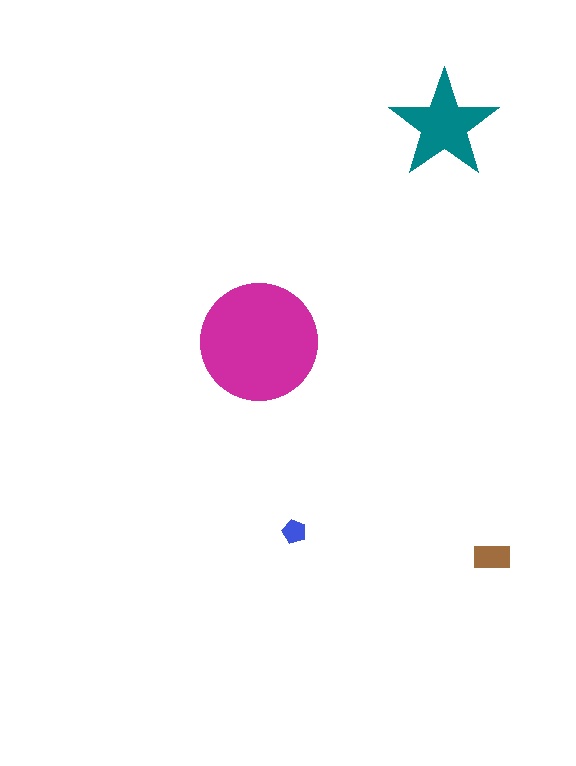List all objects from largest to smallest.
The magenta circle, the teal star, the brown rectangle, the blue pentagon.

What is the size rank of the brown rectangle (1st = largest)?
3rd.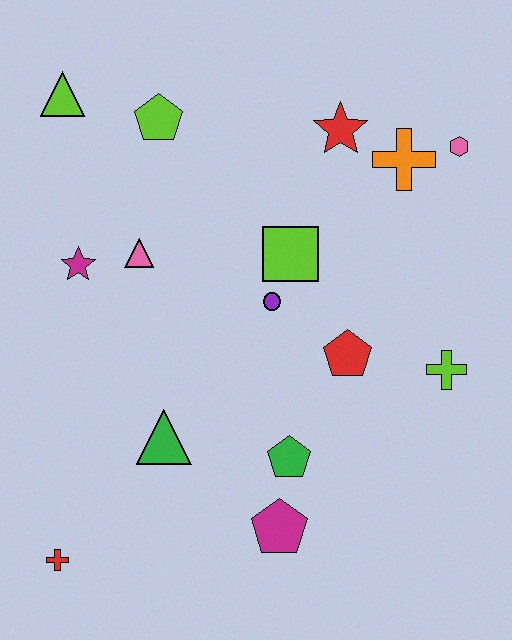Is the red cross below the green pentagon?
Yes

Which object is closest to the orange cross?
The pink hexagon is closest to the orange cross.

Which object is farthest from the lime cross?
The lime triangle is farthest from the lime cross.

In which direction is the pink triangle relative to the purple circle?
The pink triangle is to the left of the purple circle.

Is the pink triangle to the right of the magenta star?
Yes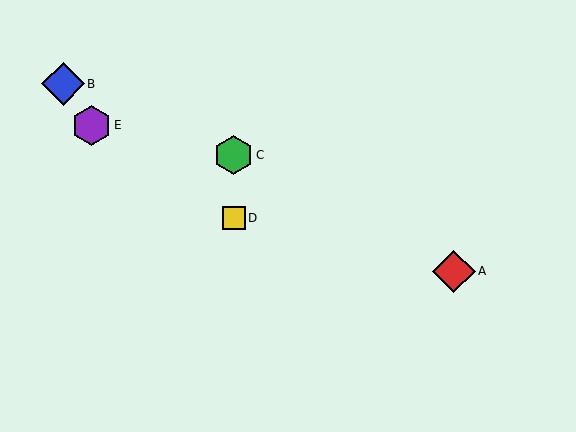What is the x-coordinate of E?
Object E is at x≈91.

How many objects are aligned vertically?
2 objects (C, D) are aligned vertically.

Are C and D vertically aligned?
Yes, both are at x≈234.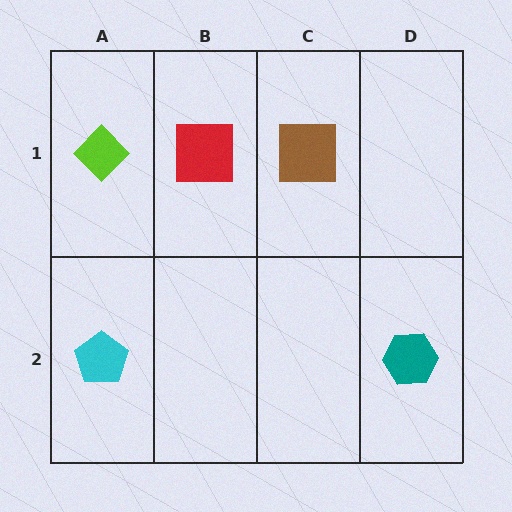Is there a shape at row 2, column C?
No, that cell is empty.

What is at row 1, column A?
A lime diamond.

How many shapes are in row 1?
3 shapes.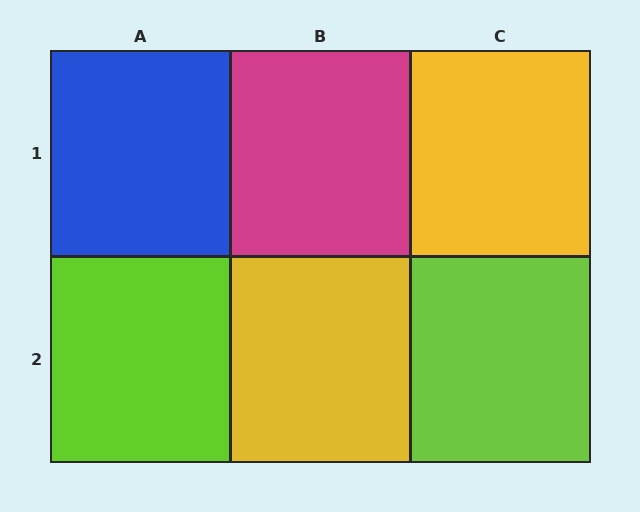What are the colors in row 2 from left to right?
Lime, yellow, lime.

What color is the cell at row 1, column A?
Blue.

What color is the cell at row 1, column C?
Yellow.